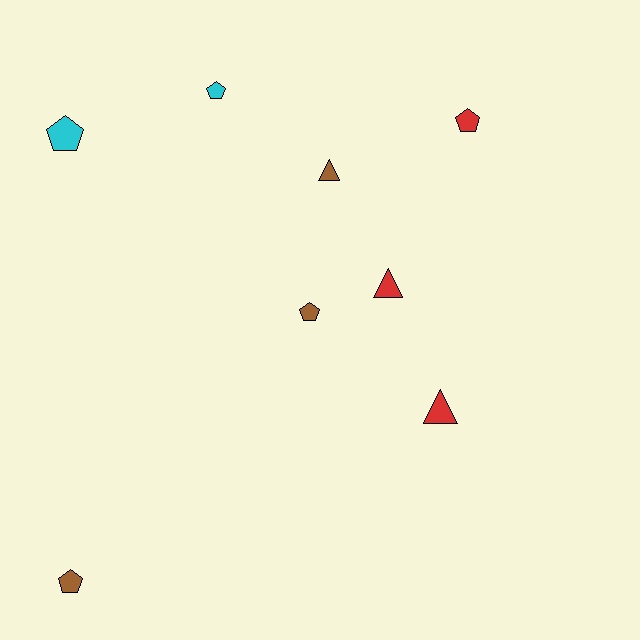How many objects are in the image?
There are 8 objects.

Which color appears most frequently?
Brown, with 3 objects.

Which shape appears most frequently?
Pentagon, with 5 objects.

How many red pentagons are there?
There is 1 red pentagon.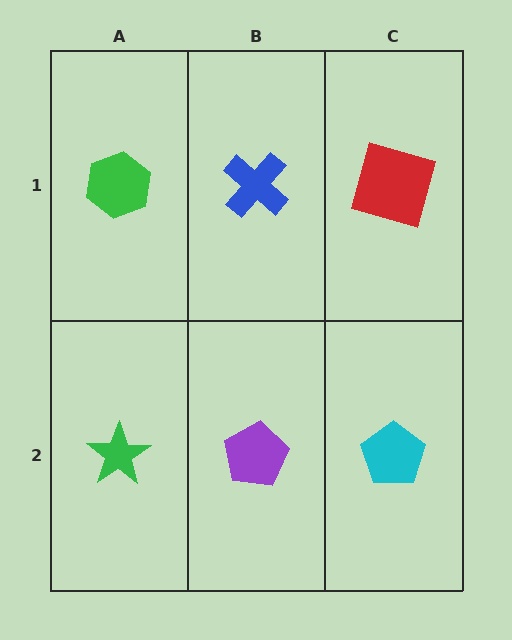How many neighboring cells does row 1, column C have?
2.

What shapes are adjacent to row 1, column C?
A cyan pentagon (row 2, column C), a blue cross (row 1, column B).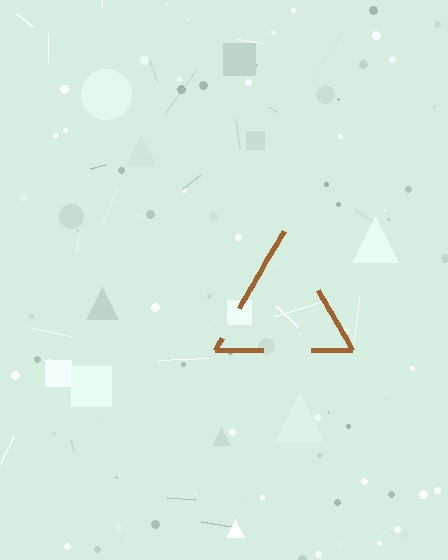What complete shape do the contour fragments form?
The contour fragments form a triangle.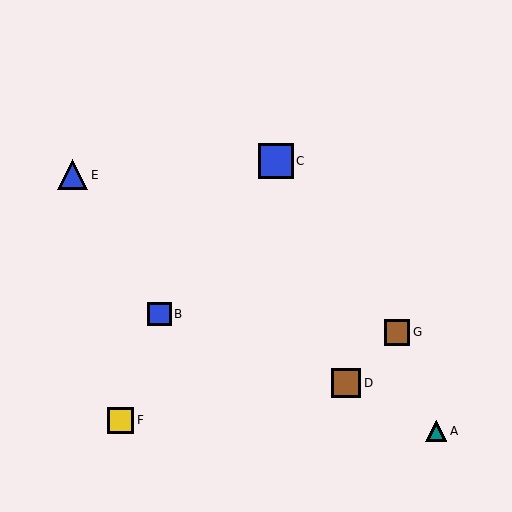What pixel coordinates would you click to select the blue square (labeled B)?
Click at (159, 314) to select the blue square B.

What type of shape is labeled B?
Shape B is a blue square.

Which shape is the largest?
The blue square (labeled C) is the largest.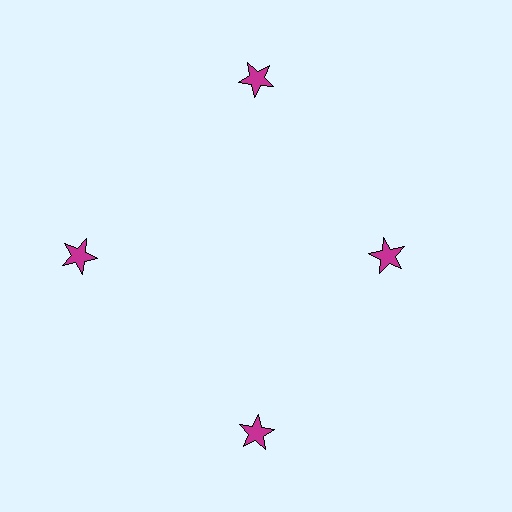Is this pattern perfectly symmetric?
No. The 4 magenta stars are arranged in a ring, but one element near the 3 o'clock position is pulled inward toward the center, breaking the 4-fold rotational symmetry.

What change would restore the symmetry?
The symmetry would be restored by moving it outward, back onto the ring so that all 4 stars sit at equal angles and equal distance from the center.